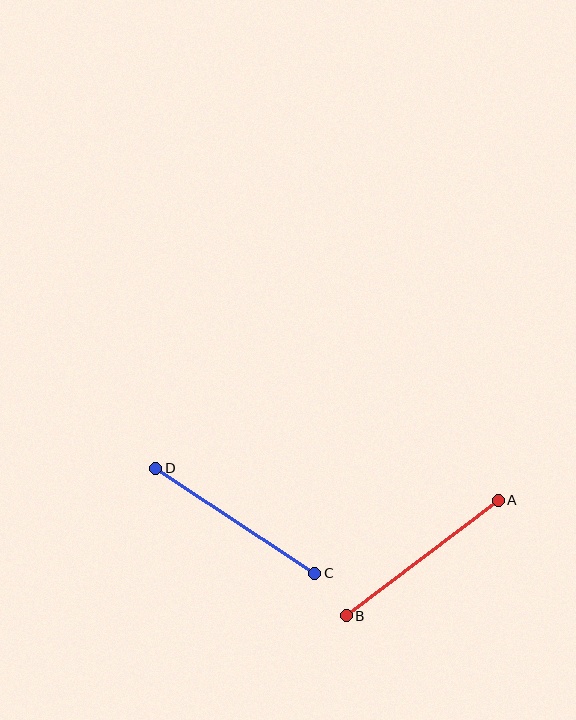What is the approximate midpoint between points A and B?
The midpoint is at approximately (422, 558) pixels.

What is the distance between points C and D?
The distance is approximately 190 pixels.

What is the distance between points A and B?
The distance is approximately 191 pixels.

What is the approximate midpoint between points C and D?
The midpoint is at approximately (235, 521) pixels.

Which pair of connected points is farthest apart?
Points A and B are farthest apart.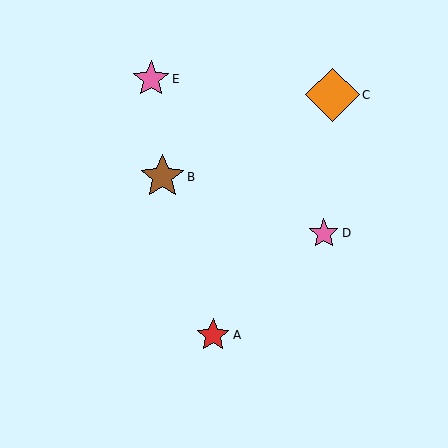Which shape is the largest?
The orange diamond (labeled C) is the largest.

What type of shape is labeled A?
Shape A is a red star.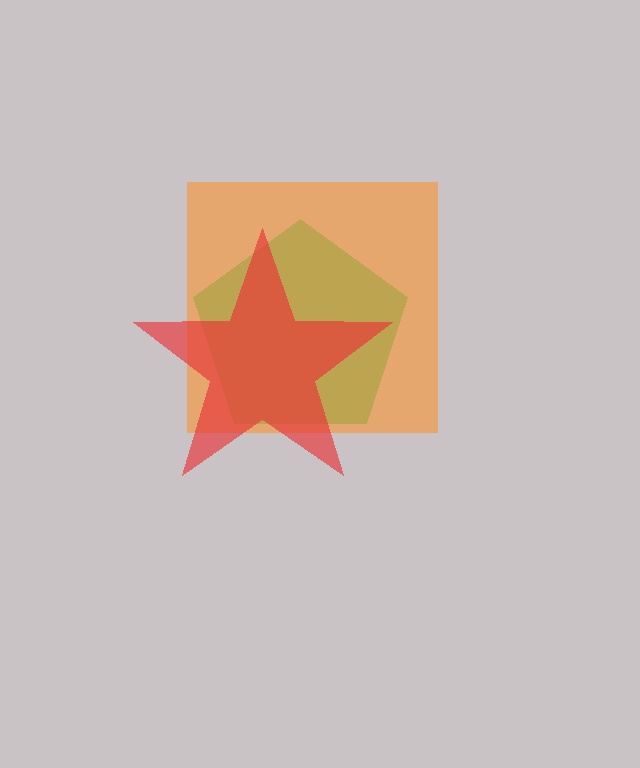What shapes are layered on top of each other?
The layered shapes are: a green pentagon, an orange square, a red star.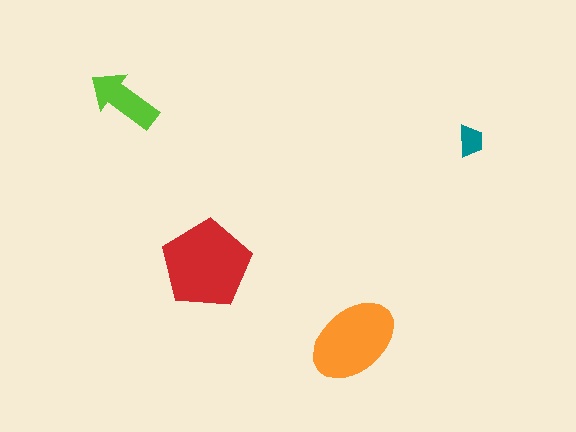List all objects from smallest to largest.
The teal trapezoid, the lime arrow, the orange ellipse, the red pentagon.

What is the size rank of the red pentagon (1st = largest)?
1st.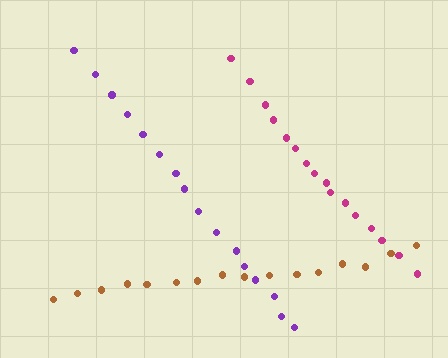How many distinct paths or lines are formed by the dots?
There are 3 distinct paths.